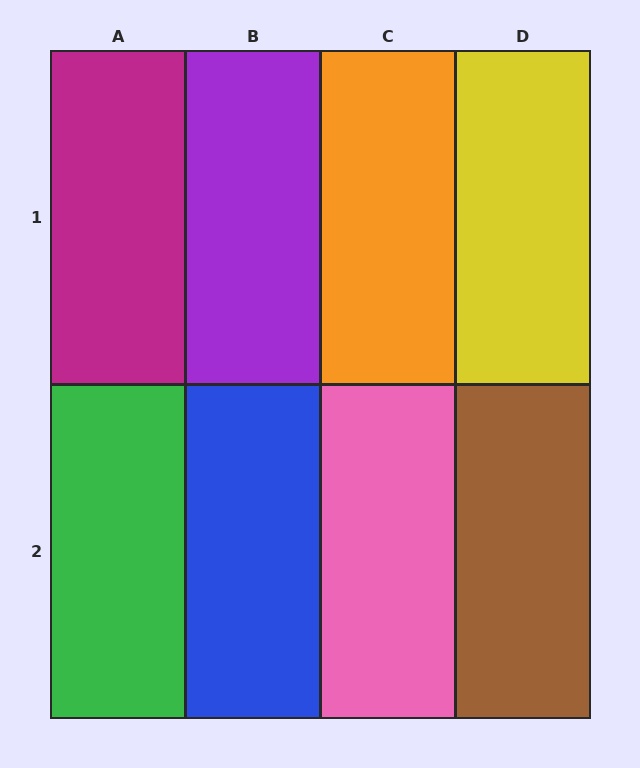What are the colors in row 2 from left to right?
Green, blue, pink, brown.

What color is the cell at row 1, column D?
Yellow.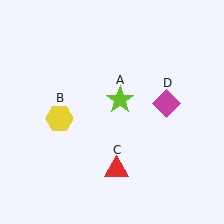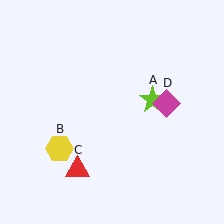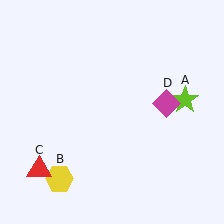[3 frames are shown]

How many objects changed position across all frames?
3 objects changed position: lime star (object A), yellow hexagon (object B), red triangle (object C).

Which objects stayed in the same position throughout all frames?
Magenta diamond (object D) remained stationary.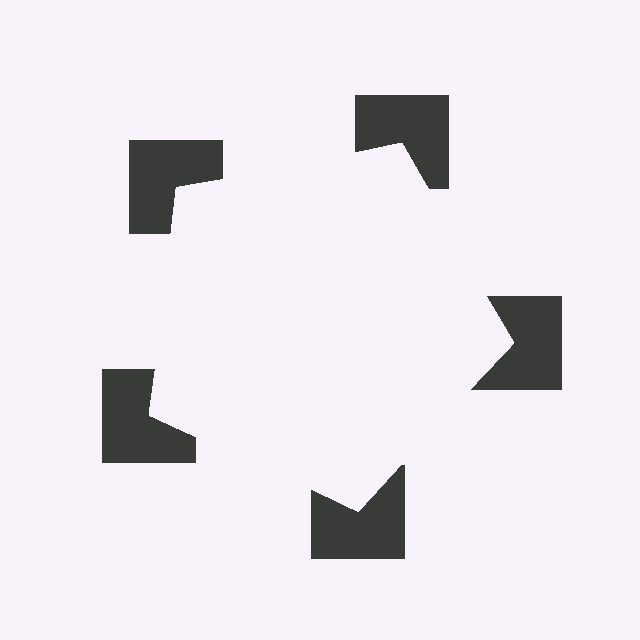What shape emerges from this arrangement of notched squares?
An illusory pentagon — its edges are inferred from the aligned wedge cuts in the notched squares, not physically drawn.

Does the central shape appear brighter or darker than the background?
It typically appears slightly brighter than the background, even though no actual brightness change is drawn.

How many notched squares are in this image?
There are 5 — one at each vertex of the illusory pentagon.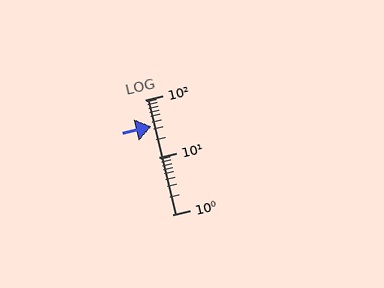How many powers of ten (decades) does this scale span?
The scale spans 2 decades, from 1 to 100.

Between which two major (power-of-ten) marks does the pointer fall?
The pointer is between 10 and 100.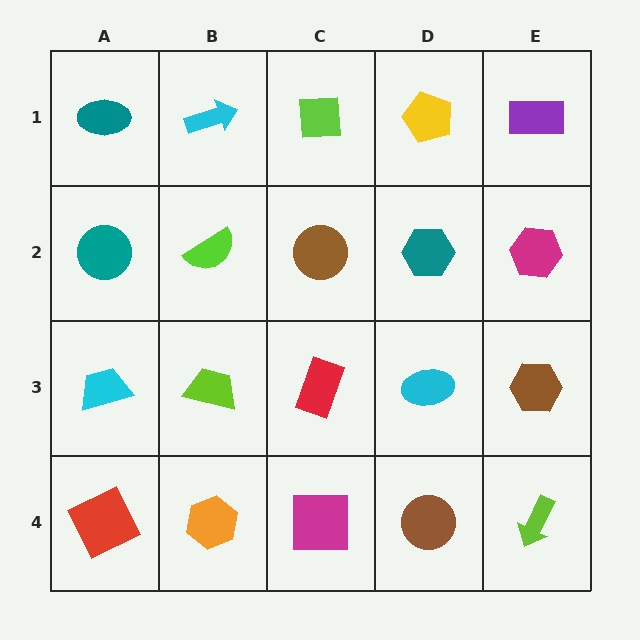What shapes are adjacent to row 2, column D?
A yellow pentagon (row 1, column D), a cyan ellipse (row 3, column D), a brown circle (row 2, column C), a magenta hexagon (row 2, column E).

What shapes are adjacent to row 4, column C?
A red rectangle (row 3, column C), an orange hexagon (row 4, column B), a brown circle (row 4, column D).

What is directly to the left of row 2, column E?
A teal hexagon.